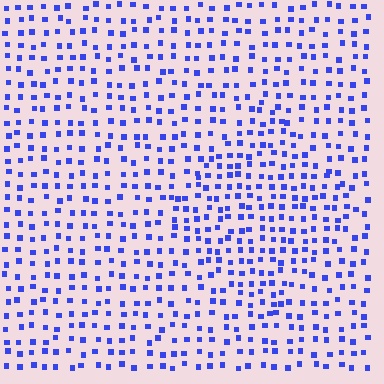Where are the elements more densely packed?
The elements are more densely packed inside the diamond boundary.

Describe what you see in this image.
The image contains small blue elements arranged at two different densities. A diamond-shaped region is visible where the elements are more densely packed than the surrounding area.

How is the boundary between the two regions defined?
The boundary is defined by a change in element density (approximately 1.4x ratio). All elements are the same color, size, and shape.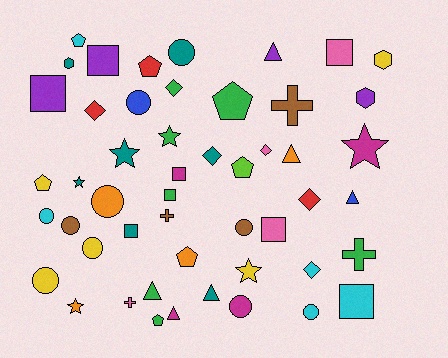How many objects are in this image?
There are 50 objects.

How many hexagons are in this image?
There are 3 hexagons.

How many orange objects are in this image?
There are 4 orange objects.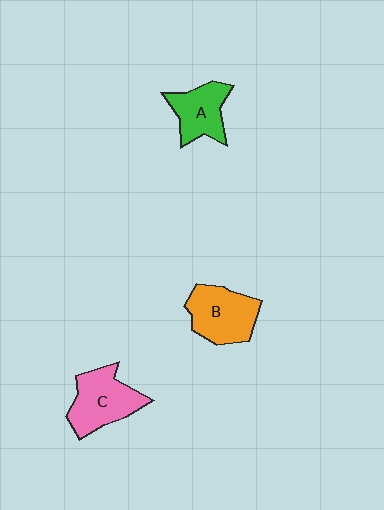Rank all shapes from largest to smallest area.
From largest to smallest: C (pink), B (orange), A (green).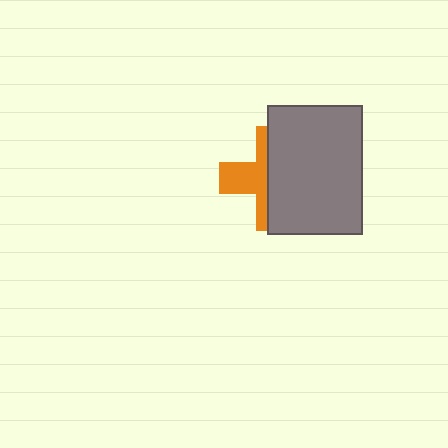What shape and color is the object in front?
The object in front is a gray rectangle.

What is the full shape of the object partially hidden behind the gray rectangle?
The partially hidden object is an orange cross.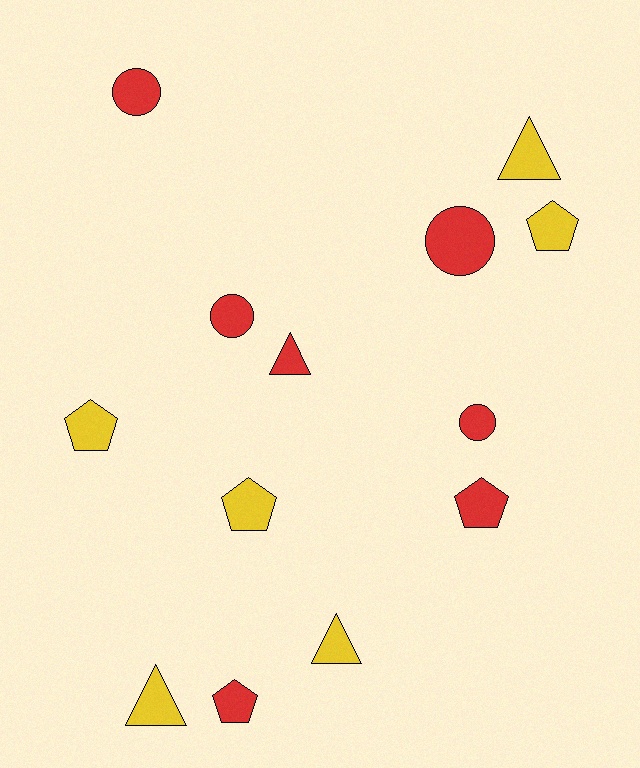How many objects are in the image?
There are 13 objects.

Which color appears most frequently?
Red, with 7 objects.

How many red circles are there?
There are 4 red circles.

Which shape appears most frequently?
Pentagon, with 5 objects.